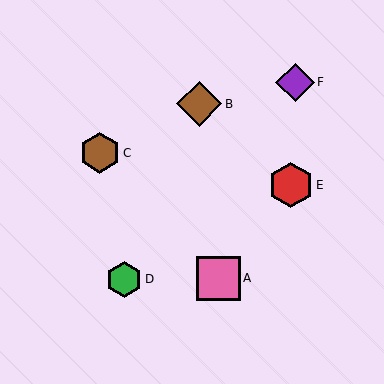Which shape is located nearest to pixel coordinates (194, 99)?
The brown diamond (labeled B) at (199, 104) is nearest to that location.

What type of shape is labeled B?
Shape B is a brown diamond.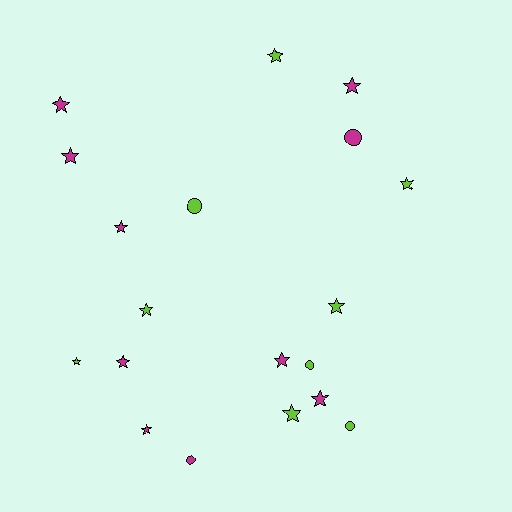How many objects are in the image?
There are 19 objects.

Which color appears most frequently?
Magenta, with 10 objects.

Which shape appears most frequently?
Star, with 14 objects.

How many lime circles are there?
There are 3 lime circles.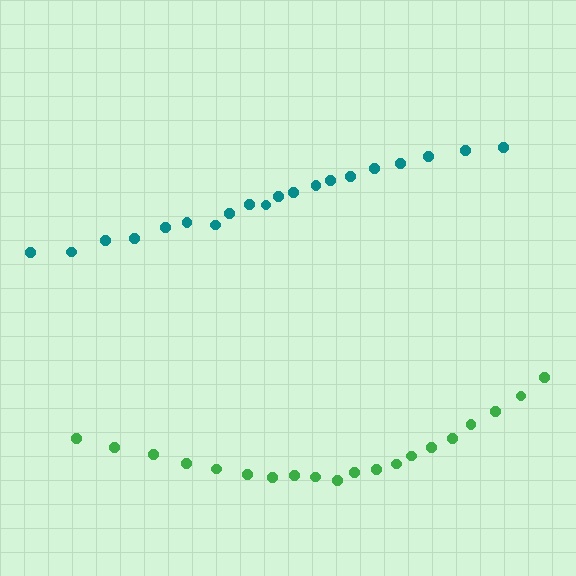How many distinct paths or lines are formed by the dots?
There are 2 distinct paths.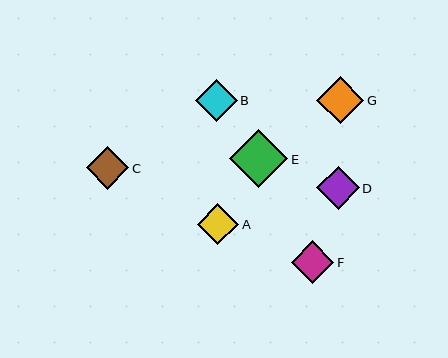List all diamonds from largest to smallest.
From largest to smallest: E, G, F, C, D, B, A.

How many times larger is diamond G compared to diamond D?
Diamond G is approximately 1.1 times the size of diamond D.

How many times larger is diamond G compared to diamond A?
Diamond G is approximately 1.1 times the size of diamond A.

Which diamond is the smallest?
Diamond A is the smallest with a size of approximately 42 pixels.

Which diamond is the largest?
Diamond E is the largest with a size of approximately 58 pixels.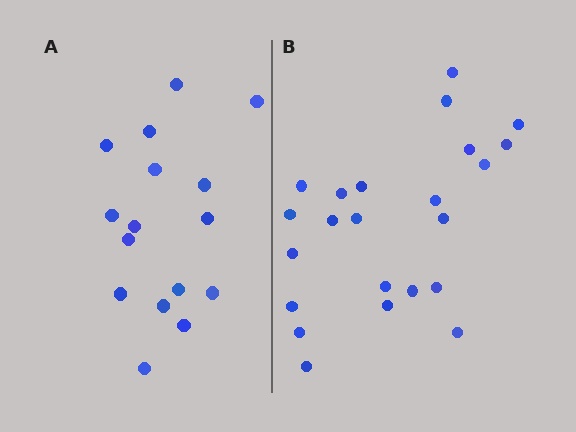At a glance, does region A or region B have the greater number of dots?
Region B (the right region) has more dots.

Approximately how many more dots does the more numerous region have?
Region B has roughly 8 or so more dots than region A.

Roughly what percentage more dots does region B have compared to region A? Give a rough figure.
About 45% more.